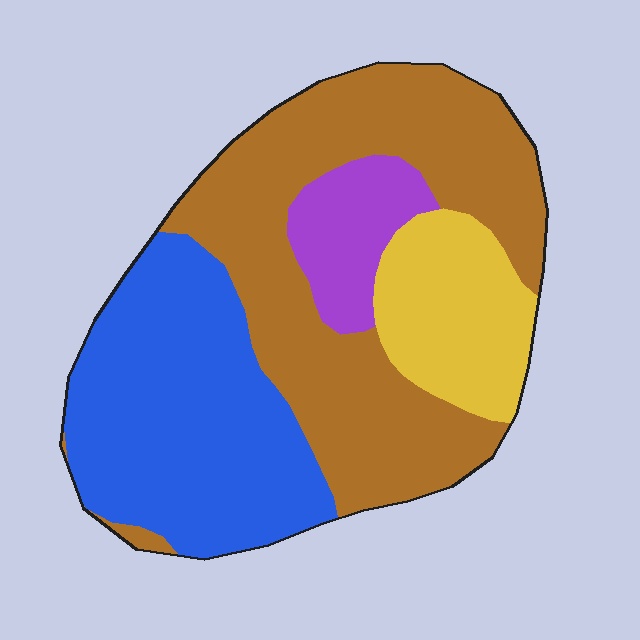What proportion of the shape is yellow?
Yellow takes up about one sixth (1/6) of the shape.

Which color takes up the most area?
Brown, at roughly 45%.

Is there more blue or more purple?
Blue.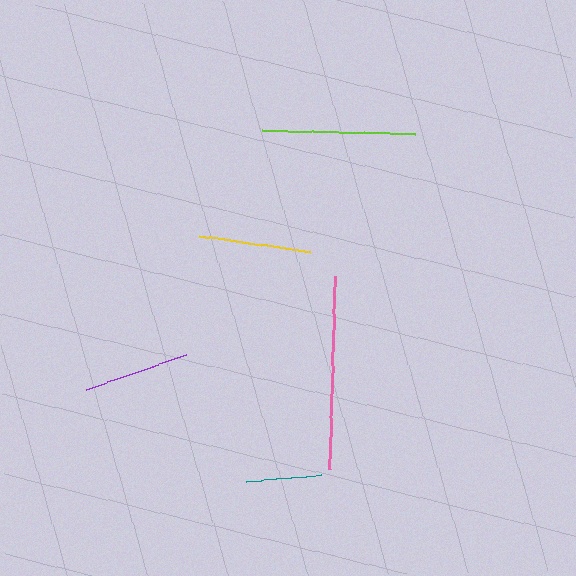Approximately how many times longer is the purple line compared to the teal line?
The purple line is approximately 1.4 times the length of the teal line.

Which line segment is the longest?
The pink line is the longest at approximately 193 pixels.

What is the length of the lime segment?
The lime segment is approximately 153 pixels long.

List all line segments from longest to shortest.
From longest to shortest: pink, lime, yellow, purple, teal.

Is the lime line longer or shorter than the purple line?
The lime line is longer than the purple line.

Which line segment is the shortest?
The teal line is the shortest at approximately 75 pixels.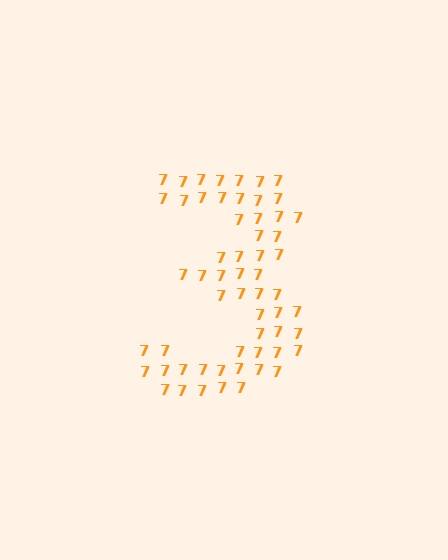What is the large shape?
The large shape is the digit 3.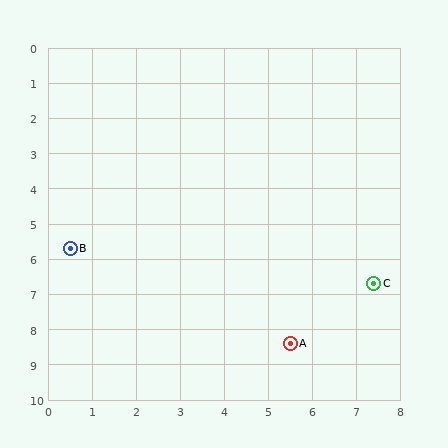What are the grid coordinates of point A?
Point A is at approximately (5.5, 8.4).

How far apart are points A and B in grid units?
Points A and B are about 5.7 grid units apart.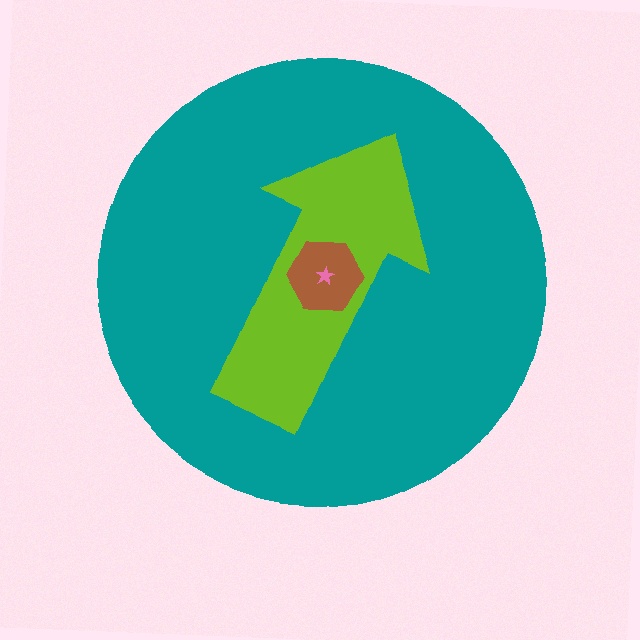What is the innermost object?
The pink star.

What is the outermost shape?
The teal circle.